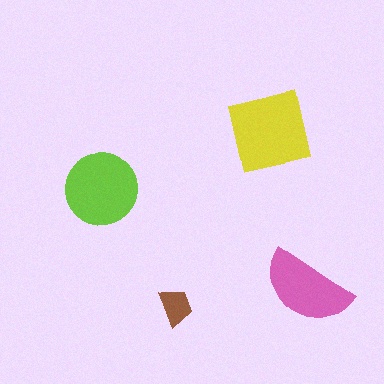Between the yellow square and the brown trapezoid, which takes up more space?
The yellow square.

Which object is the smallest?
The brown trapezoid.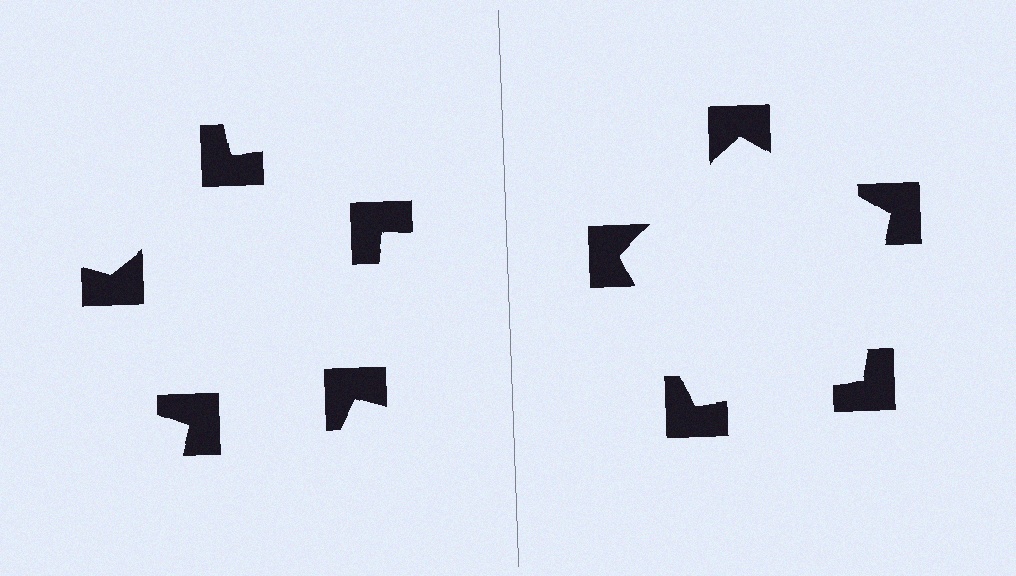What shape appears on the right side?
An illusory pentagon.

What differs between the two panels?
The notched squares are positioned identically on both sides; only the wedge orientations differ. On the right they align to a pentagon; on the left they are misaligned.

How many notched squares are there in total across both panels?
10 — 5 on each side.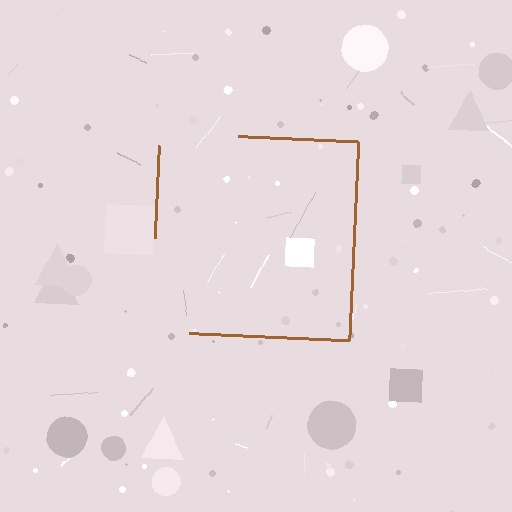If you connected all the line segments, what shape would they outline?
They would outline a square.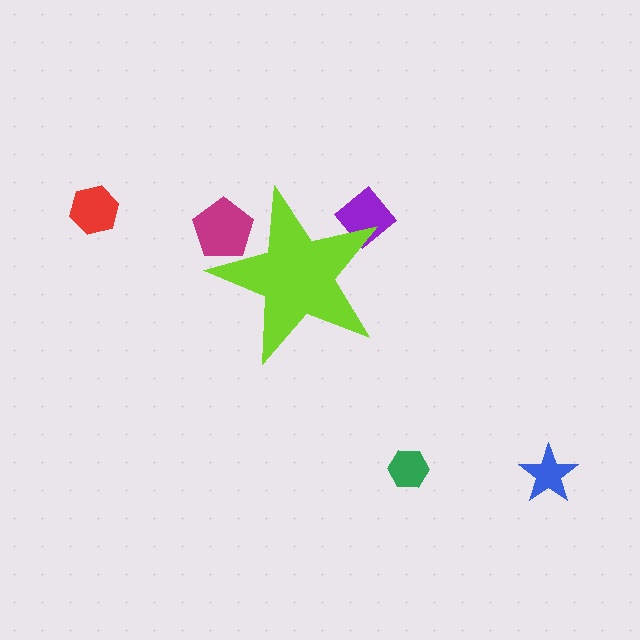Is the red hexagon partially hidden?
No, the red hexagon is fully visible.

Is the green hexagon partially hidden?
No, the green hexagon is fully visible.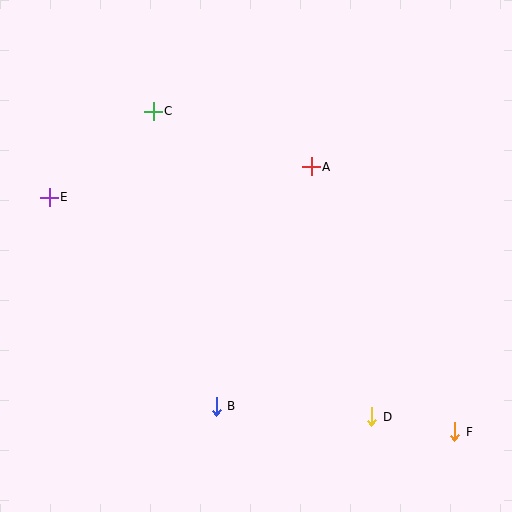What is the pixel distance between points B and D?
The distance between B and D is 156 pixels.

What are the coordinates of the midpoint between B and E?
The midpoint between B and E is at (133, 302).